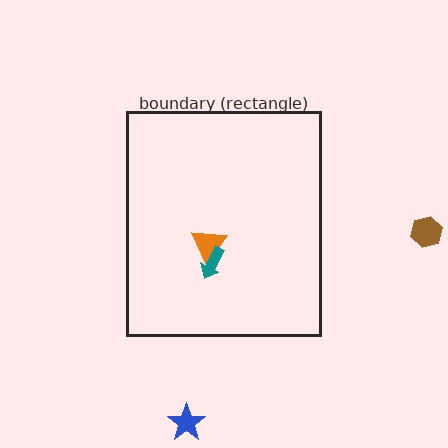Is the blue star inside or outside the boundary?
Outside.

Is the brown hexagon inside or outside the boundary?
Outside.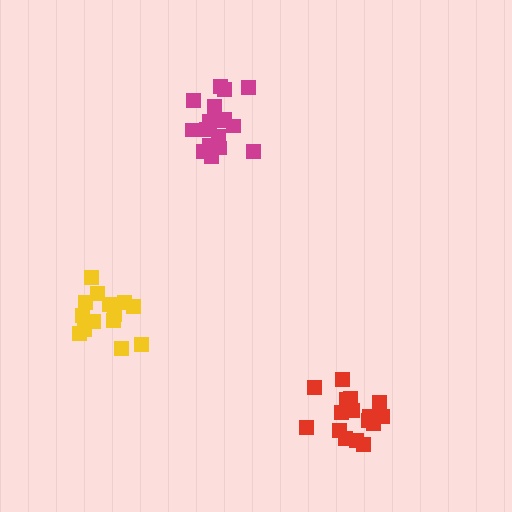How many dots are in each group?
Group 1: 17 dots, Group 2: 14 dots, Group 3: 16 dots (47 total).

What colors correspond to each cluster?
The clusters are colored: magenta, yellow, red.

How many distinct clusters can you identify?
There are 3 distinct clusters.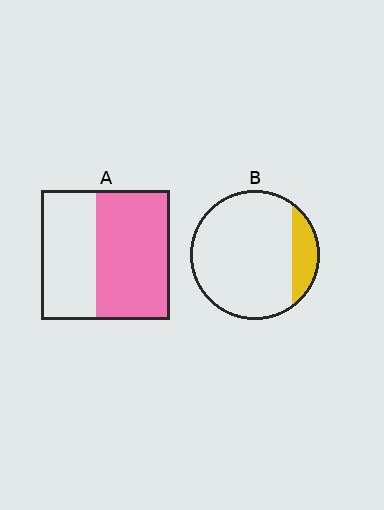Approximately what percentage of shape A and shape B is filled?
A is approximately 55% and B is approximately 15%.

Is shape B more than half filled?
No.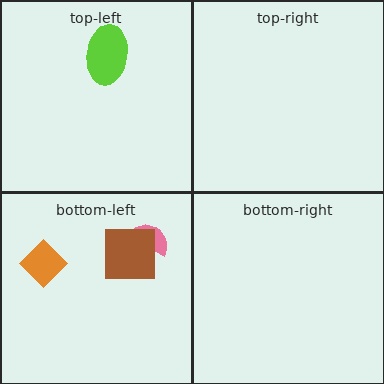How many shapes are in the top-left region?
1.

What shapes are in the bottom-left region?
The orange diamond, the pink semicircle, the brown square.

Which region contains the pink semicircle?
The bottom-left region.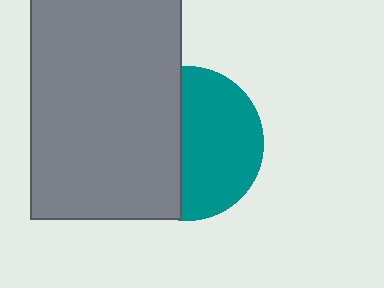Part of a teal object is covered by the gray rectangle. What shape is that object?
It is a circle.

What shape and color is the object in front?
The object in front is a gray rectangle.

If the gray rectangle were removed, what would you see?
You would see the complete teal circle.